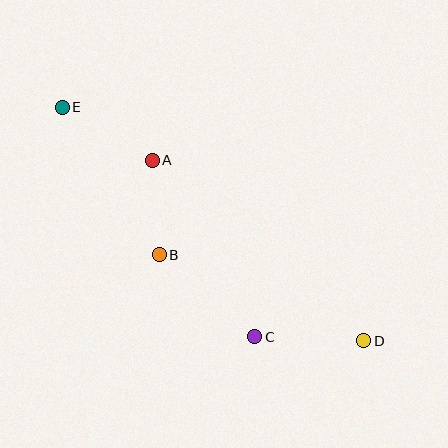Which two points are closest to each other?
Points A and B are closest to each other.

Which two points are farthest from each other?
Points D and E are farthest from each other.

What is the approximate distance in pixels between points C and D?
The distance between C and D is approximately 109 pixels.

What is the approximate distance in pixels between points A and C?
The distance between A and C is approximately 204 pixels.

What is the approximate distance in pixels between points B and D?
The distance between B and D is approximately 222 pixels.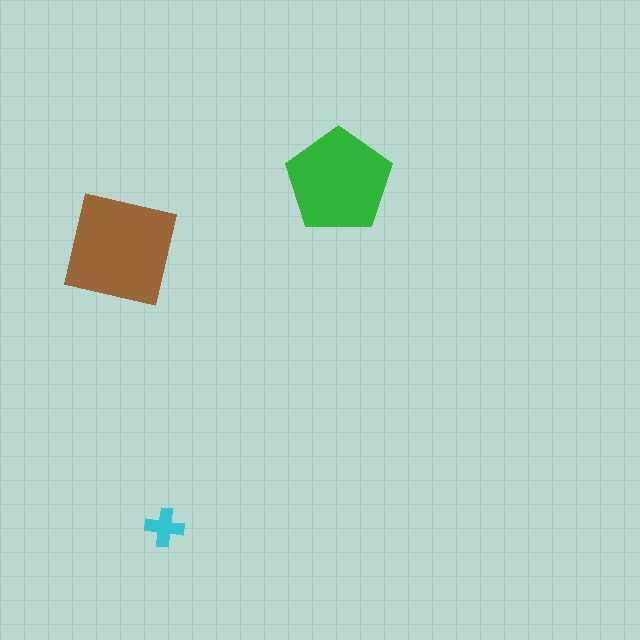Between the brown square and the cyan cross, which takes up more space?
The brown square.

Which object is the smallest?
The cyan cross.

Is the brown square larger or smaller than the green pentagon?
Larger.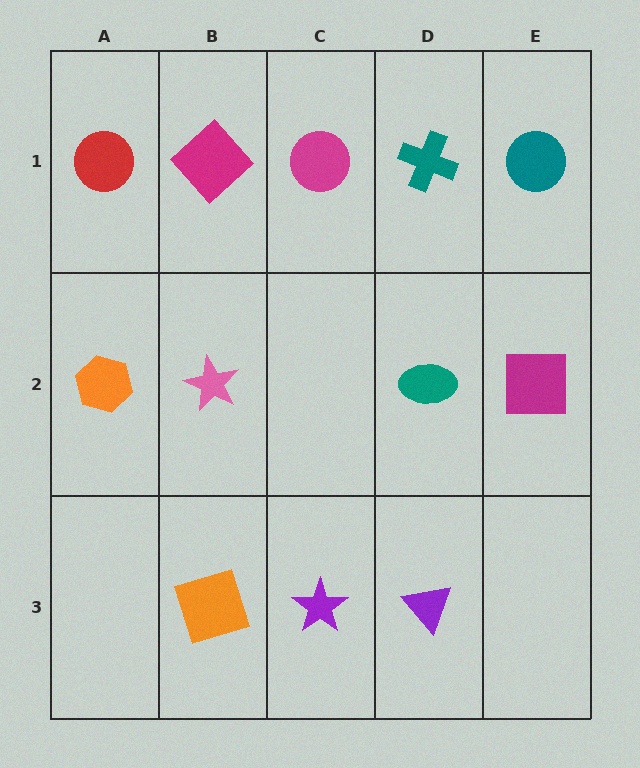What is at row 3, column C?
A purple star.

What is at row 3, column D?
A purple triangle.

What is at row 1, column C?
A magenta circle.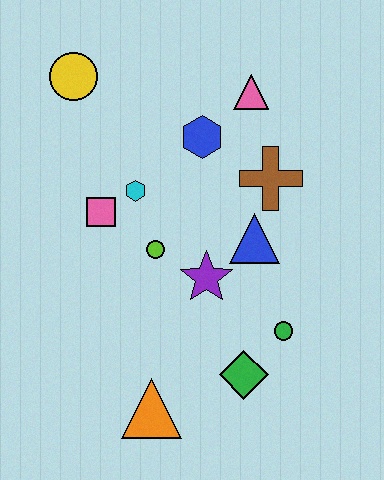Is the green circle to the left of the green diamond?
No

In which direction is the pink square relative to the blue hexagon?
The pink square is to the left of the blue hexagon.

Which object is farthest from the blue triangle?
The yellow circle is farthest from the blue triangle.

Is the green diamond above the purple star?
No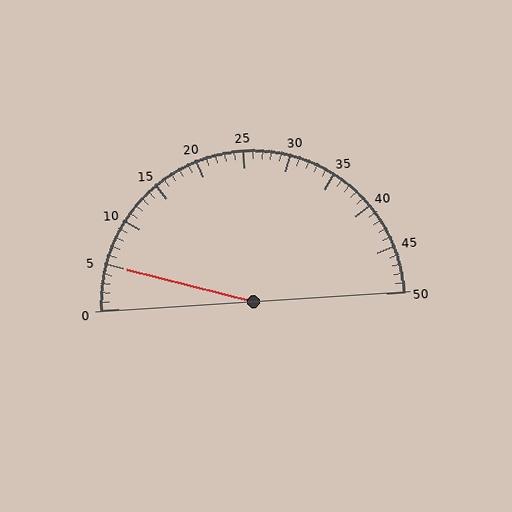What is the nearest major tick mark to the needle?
The nearest major tick mark is 5.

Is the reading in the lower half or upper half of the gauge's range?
The reading is in the lower half of the range (0 to 50).